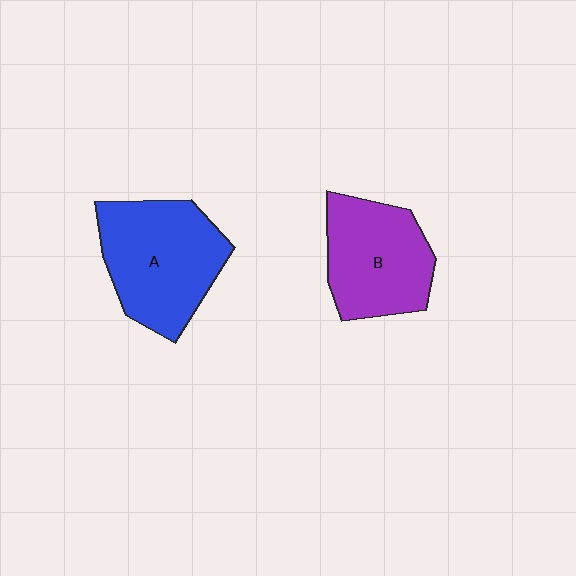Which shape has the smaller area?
Shape B (purple).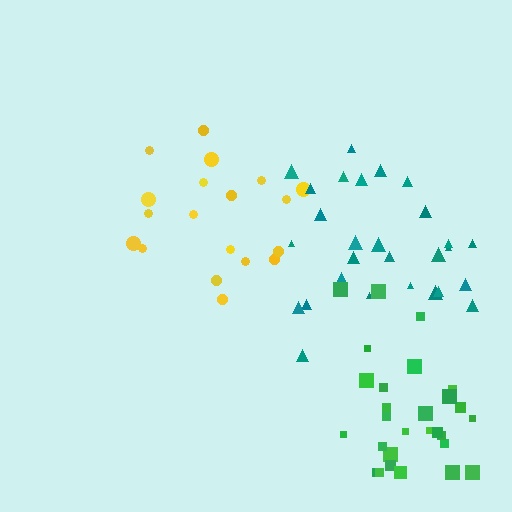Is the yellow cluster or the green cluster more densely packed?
Green.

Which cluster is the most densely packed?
Green.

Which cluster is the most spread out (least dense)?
Yellow.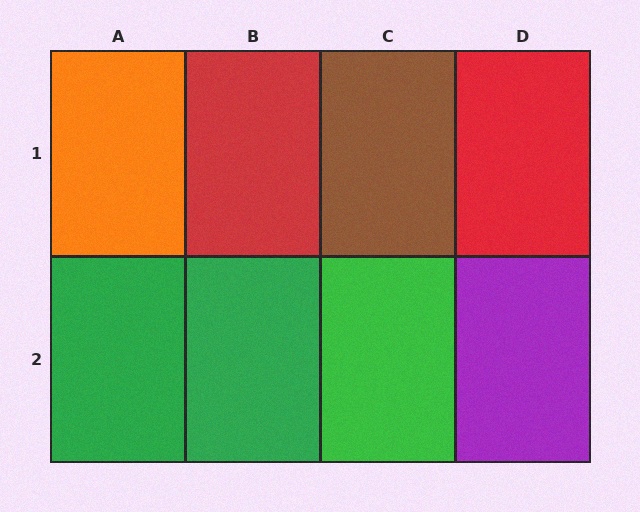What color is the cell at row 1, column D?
Red.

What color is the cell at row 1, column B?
Red.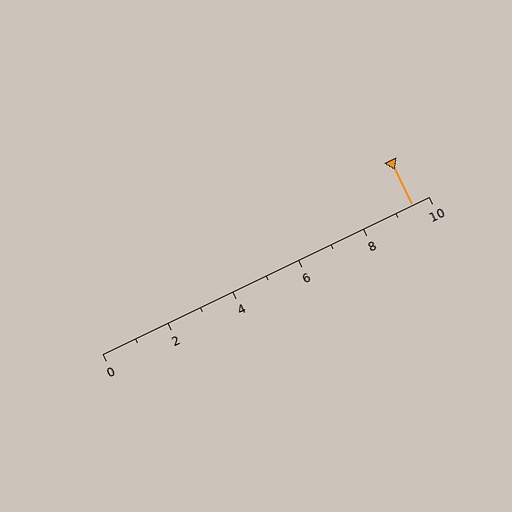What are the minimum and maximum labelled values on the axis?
The axis runs from 0 to 10.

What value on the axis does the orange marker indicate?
The marker indicates approximately 9.5.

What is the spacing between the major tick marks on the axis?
The major ticks are spaced 2 apart.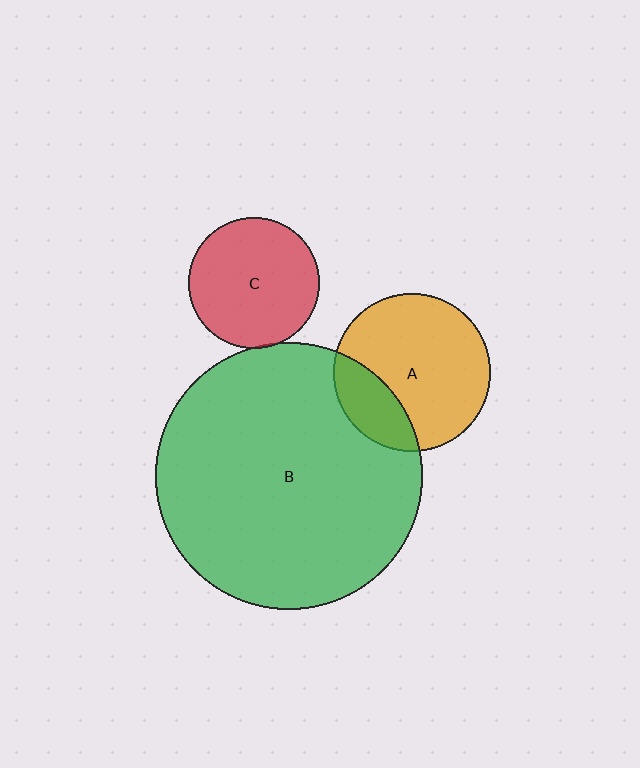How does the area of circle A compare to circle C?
Approximately 1.4 times.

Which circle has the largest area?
Circle B (green).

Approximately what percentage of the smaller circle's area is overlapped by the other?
Approximately 5%.